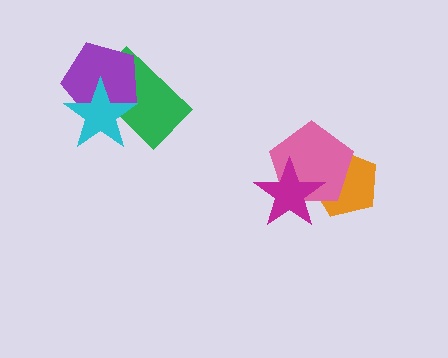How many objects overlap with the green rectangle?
2 objects overlap with the green rectangle.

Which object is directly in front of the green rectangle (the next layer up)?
The purple pentagon is directly in front of the green rectangle.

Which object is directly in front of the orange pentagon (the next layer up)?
The pink pentagon is directly in front of the orange pentagon.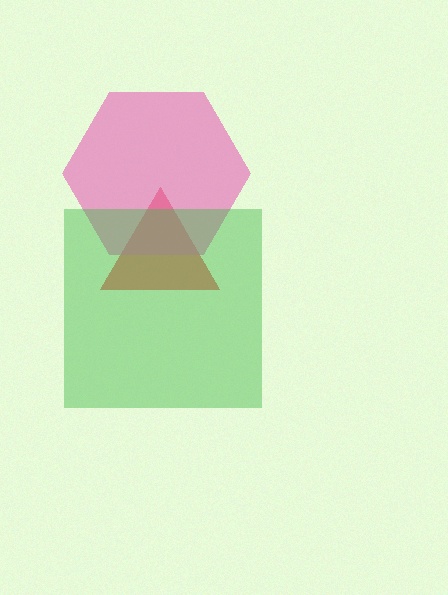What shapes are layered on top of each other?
The layered shapes are: a red triangle, a pink hexagon, a green square.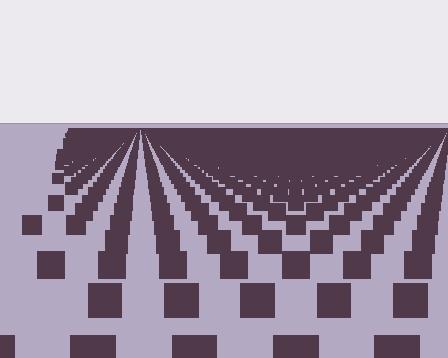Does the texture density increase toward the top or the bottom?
Density increases toward the top.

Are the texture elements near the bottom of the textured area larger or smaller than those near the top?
Larger. Near the bottom, elements are closer to the viewer and appear at a bigger on-screen size.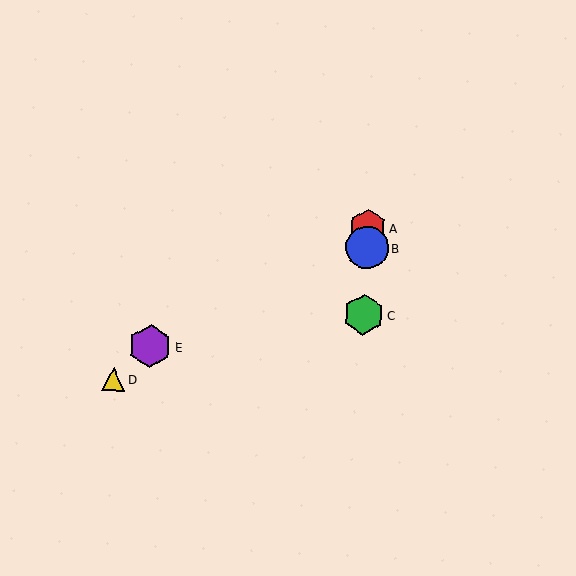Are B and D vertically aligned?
No, B is at x≈367 and D is at x≈114.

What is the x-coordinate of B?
Object B is at x≈367.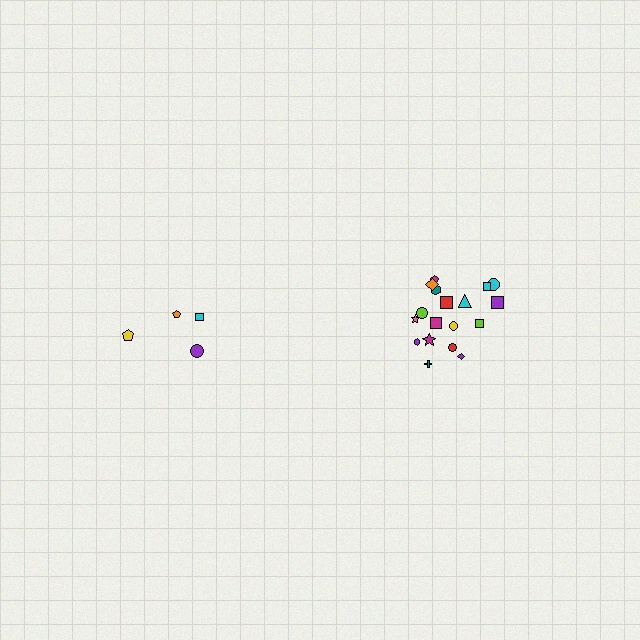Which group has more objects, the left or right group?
The right group.